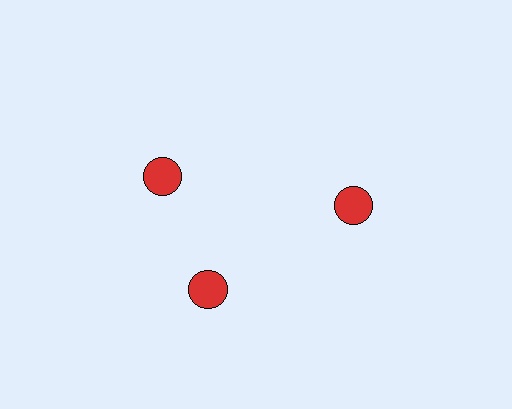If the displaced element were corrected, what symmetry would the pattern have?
It would have 3-fold rotational symmetry — the pattern would map onto itself every 120 degrees.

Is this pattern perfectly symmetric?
No. The 3 red circles are arranged in a ring, but one element near the 11 o'clock position is rotated out of alignment along the ring, breaking the 3-fold rotational symmetry.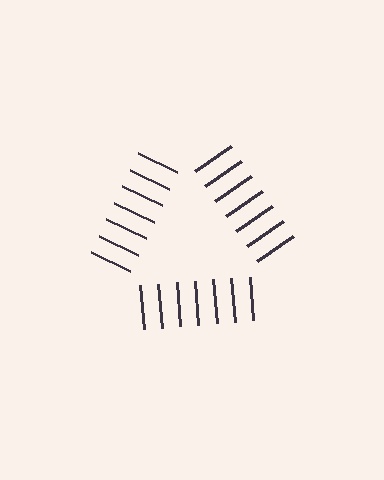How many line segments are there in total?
21 — 7 along each of the 3 edges.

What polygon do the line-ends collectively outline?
An illusory triangle — the line segments terminate on its edges but no continuous stroke is drawn.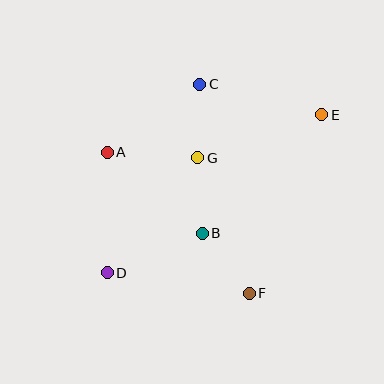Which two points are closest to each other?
Points C and G are closest to each other.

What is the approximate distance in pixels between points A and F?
The distance between A and F is approximately 200 pixels.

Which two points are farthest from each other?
Points D and E are farthest from each other.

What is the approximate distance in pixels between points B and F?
The distance between B and F is approximately 76 pixels.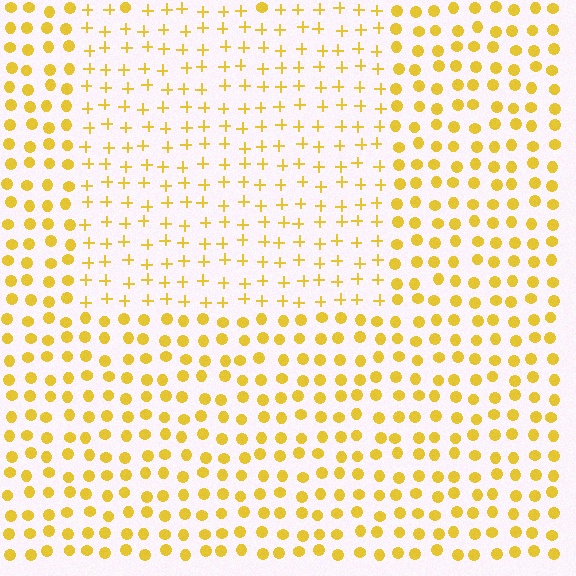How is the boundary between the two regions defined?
The boundary is defined by a change in element shape: plus signs inside vs. circles outside. All elements share the same color and spacing.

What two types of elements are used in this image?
The image uses plus signs inside the rectangle region and circles outside it.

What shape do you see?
I see a rectangle.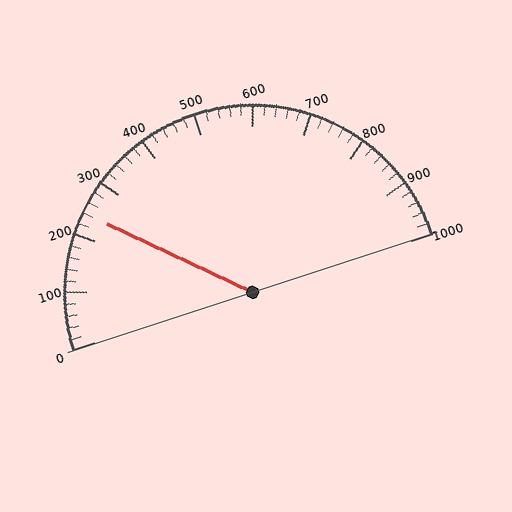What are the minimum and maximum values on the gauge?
The gauge ranges from 0 to 1000.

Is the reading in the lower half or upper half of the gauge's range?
The reading is in the lower half of the range (0 to 1000).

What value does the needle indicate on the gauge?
The needle indicates approximately 240.